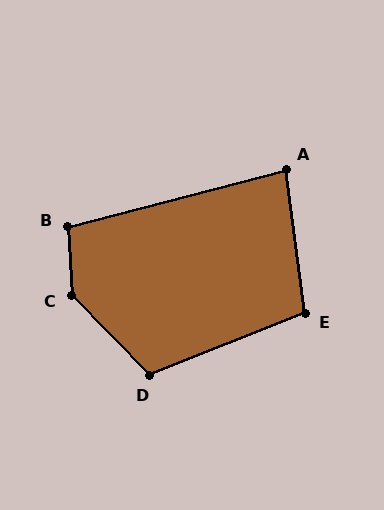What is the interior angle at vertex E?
Approximately 104 degrees (obtuse).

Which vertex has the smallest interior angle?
A, at approximately 83 degrees.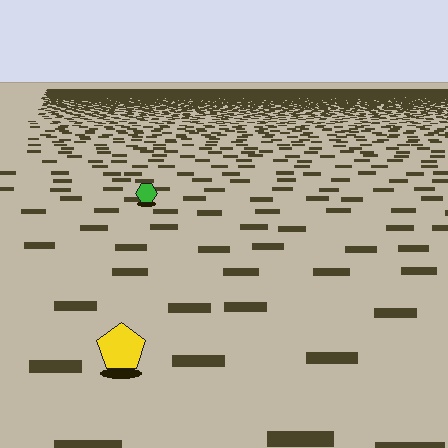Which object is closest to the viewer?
The yellow pentagon is closest. The texture marks near it are larger and more spread out.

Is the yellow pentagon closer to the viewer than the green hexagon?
Yes. The yellow pentagon is closer — you can tell from the texture gradient: the ground texture is coarser near it.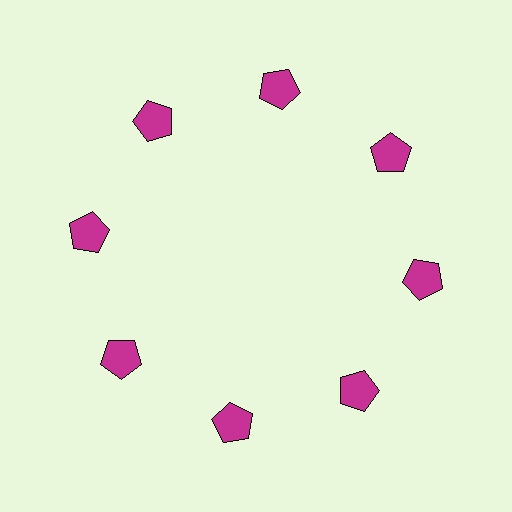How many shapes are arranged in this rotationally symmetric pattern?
There are 8 shapes, arranged in 8 groups of 1.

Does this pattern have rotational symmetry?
Yes, this pattern has 8-fold rotational symmetry. It looks the same after rotating 45 degrees around the center.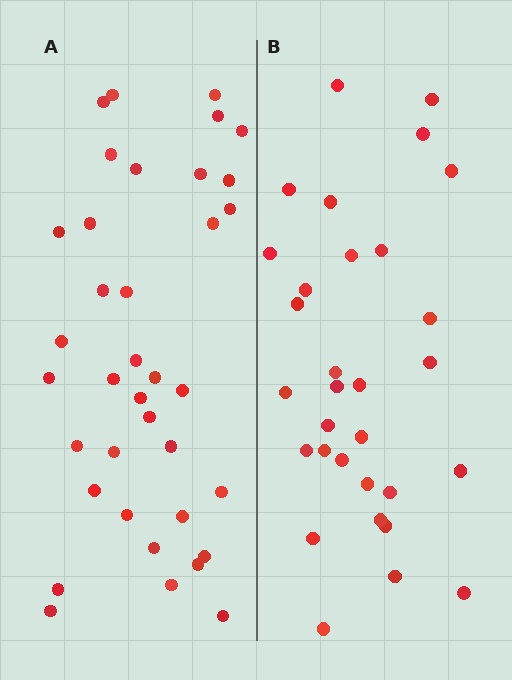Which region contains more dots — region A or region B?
Region A (the left region) has more dots.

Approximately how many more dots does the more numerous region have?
Region A has about 6 more dots than region B.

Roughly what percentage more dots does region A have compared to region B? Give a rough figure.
About 20% more.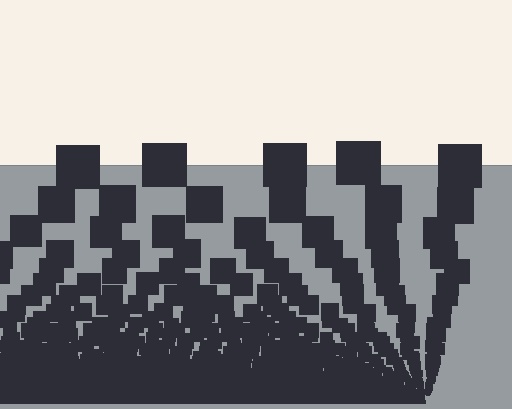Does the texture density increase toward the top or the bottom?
Density increases toward the bottom.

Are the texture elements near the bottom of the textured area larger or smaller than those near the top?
Smaller. The gradient is inverted — elements near the bottom are smaller and denser.